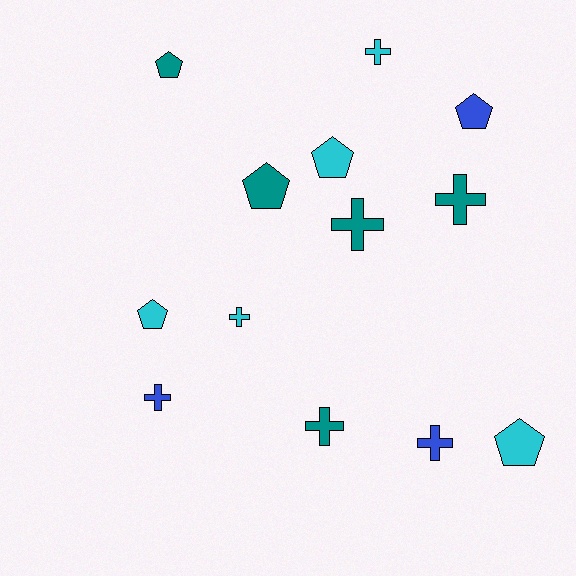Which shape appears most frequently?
Cross, with 7 objects.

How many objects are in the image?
There are 13 objects.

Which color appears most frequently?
Cyan, with 5 objects.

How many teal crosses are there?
There are 3 teal crosses.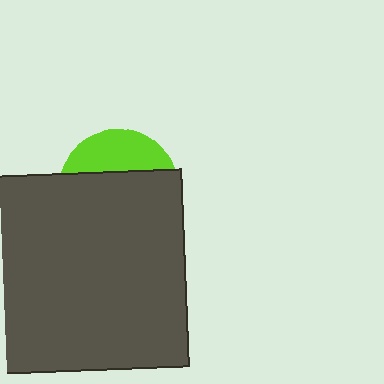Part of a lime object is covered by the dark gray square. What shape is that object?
It is a circle.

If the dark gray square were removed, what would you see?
You would see the complete lime circle.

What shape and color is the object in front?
The object in front is a dark gray square.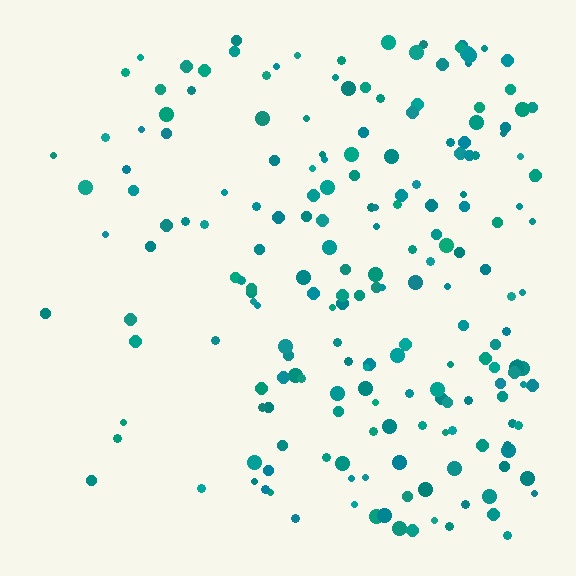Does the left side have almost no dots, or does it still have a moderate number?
Still a moderate number, just noticeably fewer than the right.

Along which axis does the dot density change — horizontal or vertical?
Horizontal.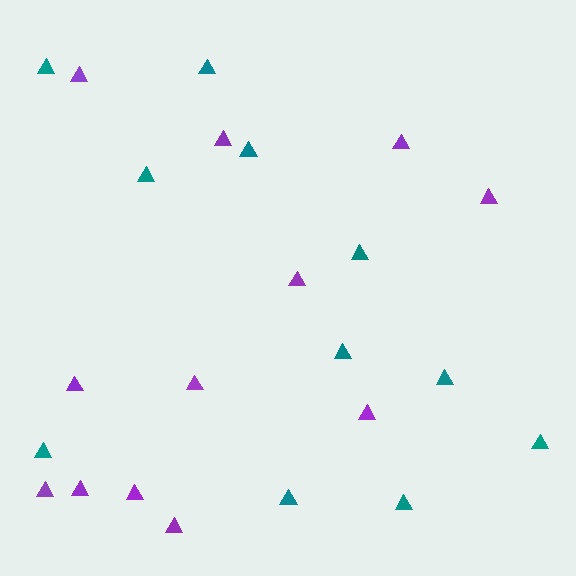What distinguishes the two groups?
There are 2 groups: one group of purple triangles (12) and one group of teal triangles (11).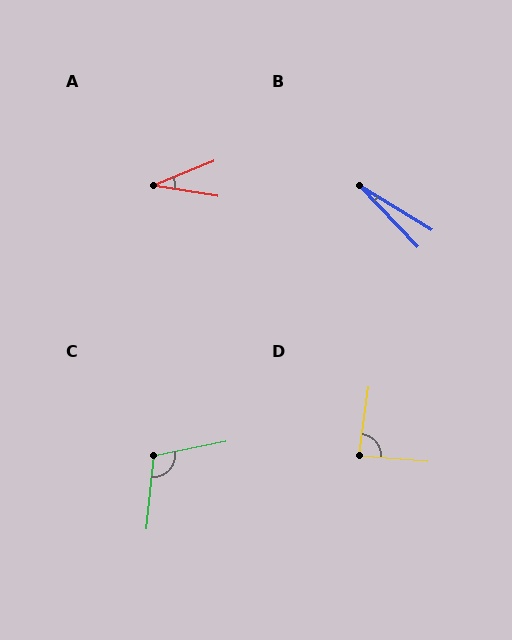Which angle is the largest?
C, at approximately 107 degrees.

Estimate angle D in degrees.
Approximately 87 degrees.